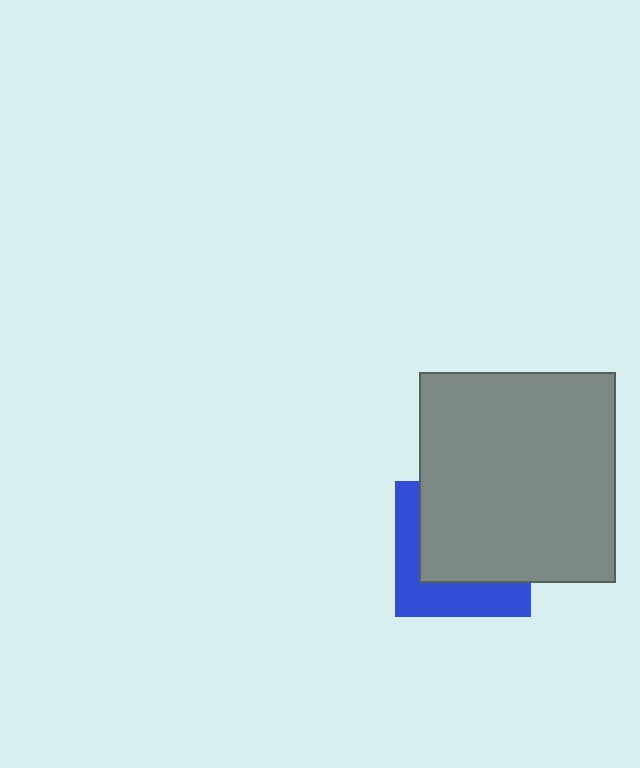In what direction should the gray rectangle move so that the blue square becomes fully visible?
The gray rectangle should move toward the upper-right. That is the shortest direction to clear the overlap and leave the blue square fully visible.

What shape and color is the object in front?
The object in front is a gray rectangle.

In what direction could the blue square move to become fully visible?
The blue square could move toward the lower-left. That would shift it out from behind the gray rectangle entirely.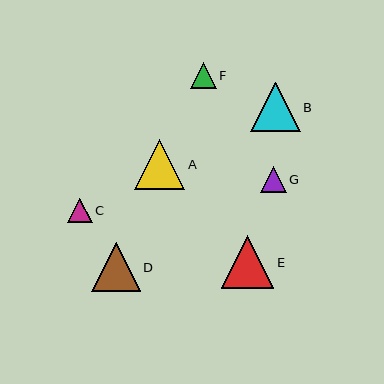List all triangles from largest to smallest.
From largest to smallest: E, A, B, D, G, F, C.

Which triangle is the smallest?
Triangle C is the smallest with a size of approximately 24 pixels.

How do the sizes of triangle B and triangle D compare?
Triangle B and triangle D are approximately the same size.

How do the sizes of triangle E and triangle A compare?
Triangle E and triangle A are approximately the same size.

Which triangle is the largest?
Triangle E is the largest with a size of approximately 52 pixels.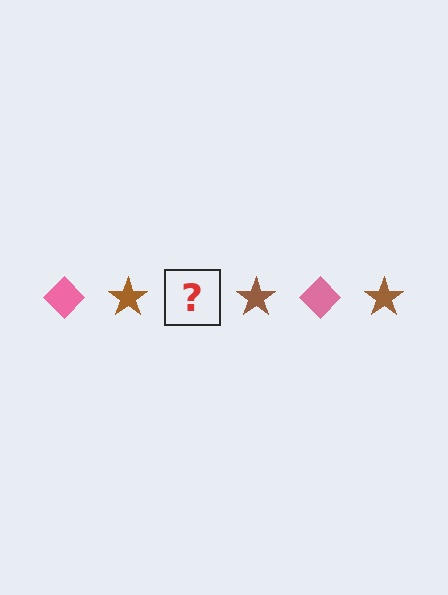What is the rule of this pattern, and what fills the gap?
The rule is that the pattern alternates between pink diamond and brown star. The gap should be filled with a pink diamond.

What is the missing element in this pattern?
The missing element is a pink diamond.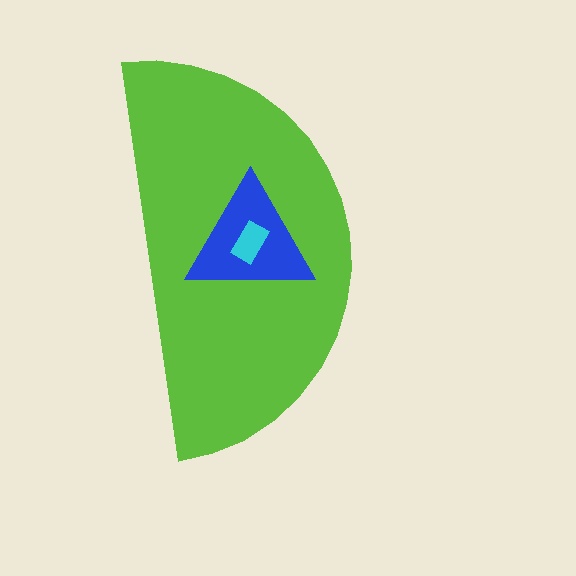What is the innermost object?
The cyan rectangle.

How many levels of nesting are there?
3.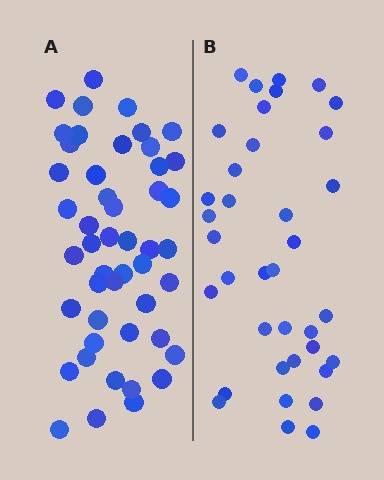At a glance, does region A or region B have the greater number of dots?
Region A (the left region) has more dots.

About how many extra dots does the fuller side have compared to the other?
Region A has roughly 12 or so more dots than region B.